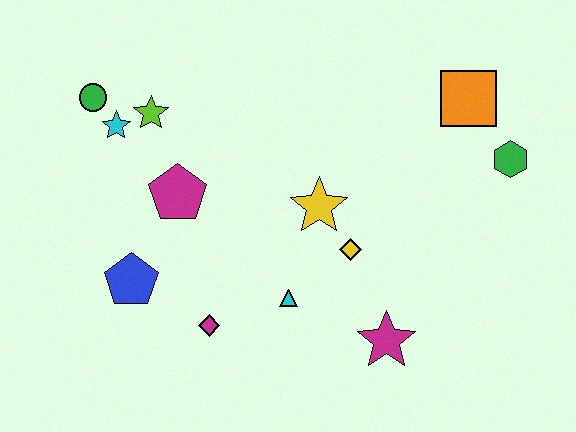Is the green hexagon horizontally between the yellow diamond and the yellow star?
No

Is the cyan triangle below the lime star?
Yes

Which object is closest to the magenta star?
The yellow diamond is closest to the magenta star.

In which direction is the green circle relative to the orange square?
The green circle is to the left of the orange square.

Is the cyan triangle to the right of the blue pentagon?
Yes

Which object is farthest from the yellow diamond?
The green circle is farthest from the yellow diamond.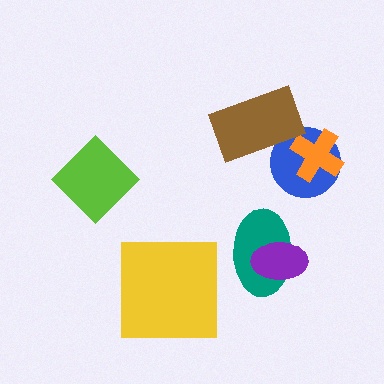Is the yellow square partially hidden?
No, no other shape covers it.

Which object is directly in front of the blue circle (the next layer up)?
The orange cross is directly in front of the blue circle.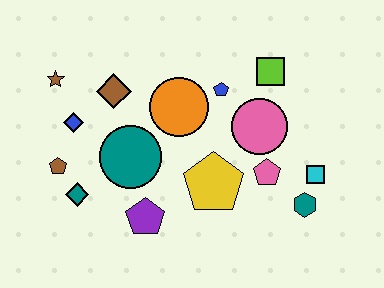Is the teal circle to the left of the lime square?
Yes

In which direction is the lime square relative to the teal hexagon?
The lime square is above the teal hexagon.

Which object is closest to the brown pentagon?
The teal diamond is closest to the brown pentagon.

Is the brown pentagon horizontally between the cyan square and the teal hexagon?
No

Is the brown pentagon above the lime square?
No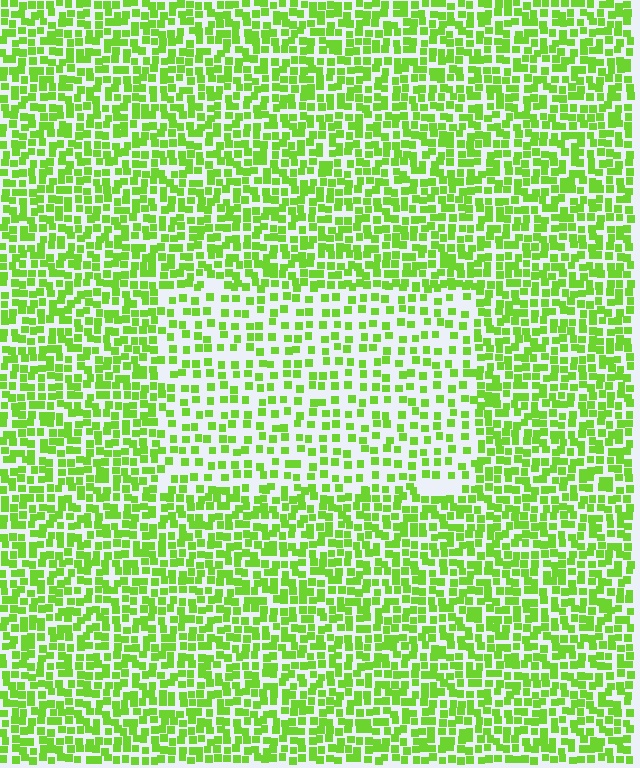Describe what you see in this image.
The image contains small lime elements arranged at two different densities. A rectangle-shaped region is visible where the elements are less densely packed than the surrounding area.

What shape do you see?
I see a rectangle.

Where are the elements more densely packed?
The elements are more densely packed outside the rectangle boundary.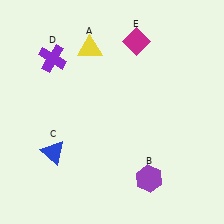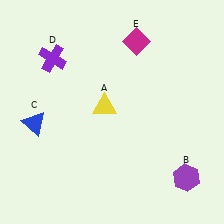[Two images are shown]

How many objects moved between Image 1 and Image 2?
3 objects moved between the two images.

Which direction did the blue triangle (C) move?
The blue triangle (C) moved up.